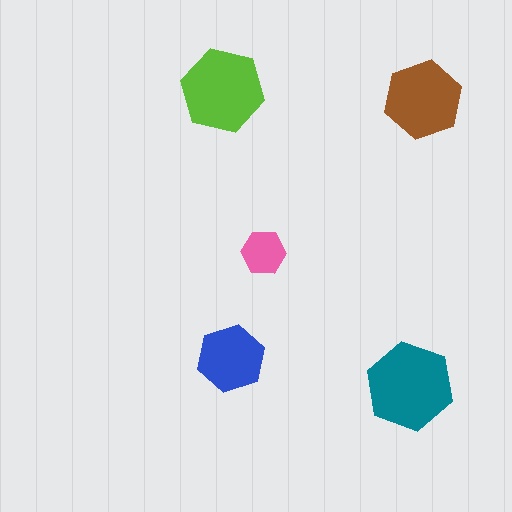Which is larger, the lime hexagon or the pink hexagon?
The lime one.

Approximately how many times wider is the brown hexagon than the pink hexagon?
About 1.5 times wider.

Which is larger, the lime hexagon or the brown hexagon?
The lime one.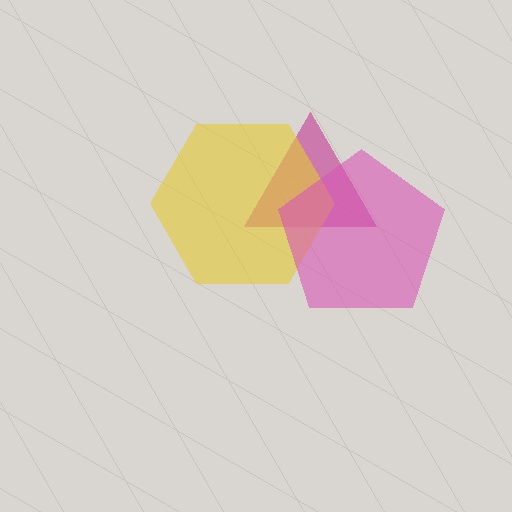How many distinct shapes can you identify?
There are 3 distinct shapes: a magenta triangle, a yellow hexagon, a pink pentagon.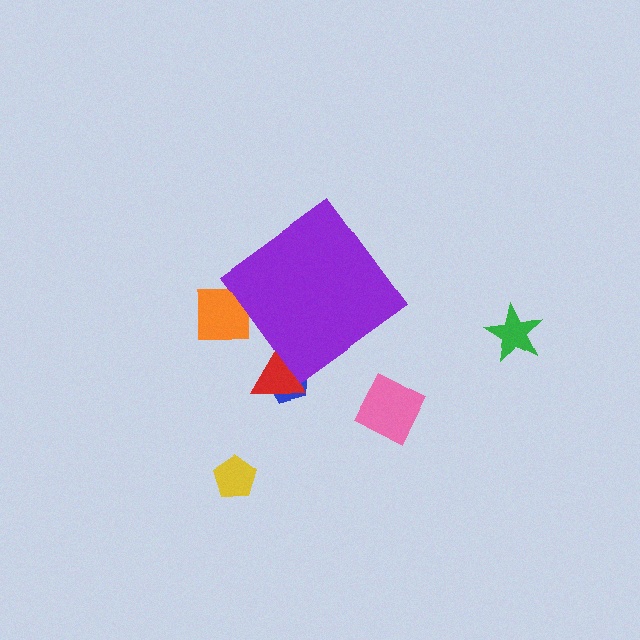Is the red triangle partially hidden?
Yes, the red triangle is partially hidden behind the purple diamond.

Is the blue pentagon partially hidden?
Yes, the blue pentagon is partially hidden behind the purple diamond.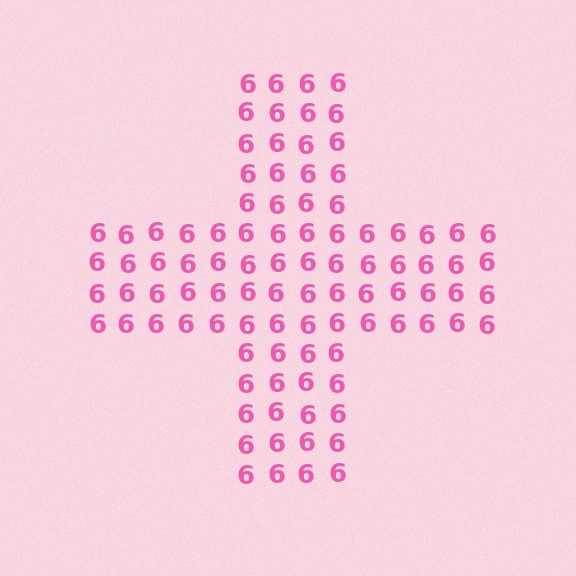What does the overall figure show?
The overall figure shows a cross.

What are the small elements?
The small elements are digit 6's.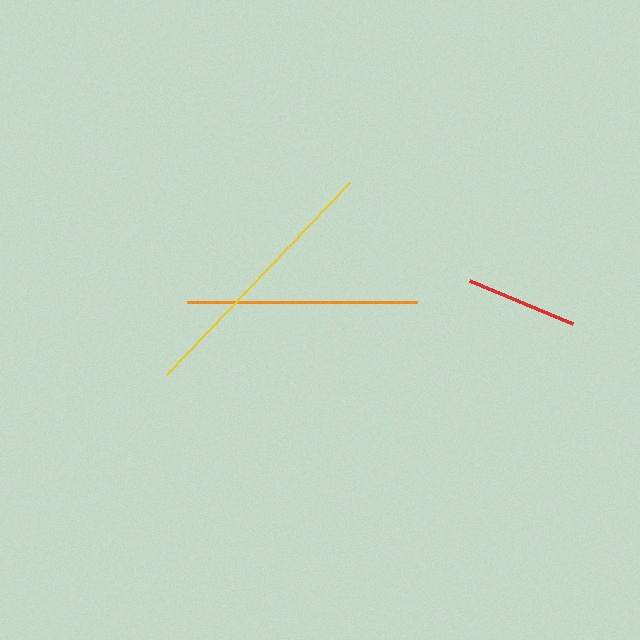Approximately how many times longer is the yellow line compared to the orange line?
The yellow line is approximately 1.2 times the length of the orange line.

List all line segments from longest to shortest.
From longest to shortest: yellow, orange, red.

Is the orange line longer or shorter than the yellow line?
The yellow line is longer than the orange line.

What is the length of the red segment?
The red segment is approximately 112 pixels long.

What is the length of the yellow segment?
The yellow segment is approximately 266 pixels long.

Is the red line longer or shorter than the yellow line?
The yellow line is longer than the red line.